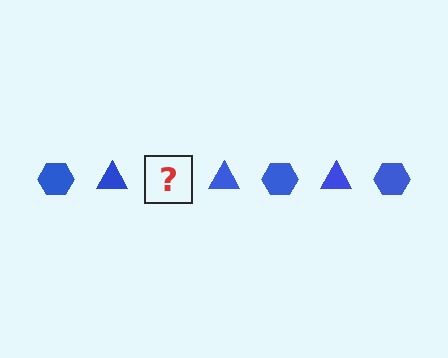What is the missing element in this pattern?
The missing element is a blue hexagon.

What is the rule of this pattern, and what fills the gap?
The rule is that the pattern cycles through hexagon, triangle shapes in blue. The gap should be filled with a blue hexagon.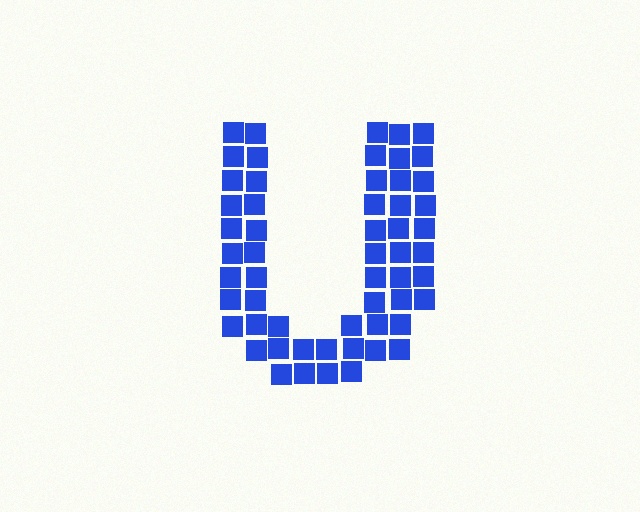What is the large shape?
The large shape is the letter U.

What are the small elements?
The small elements are squares.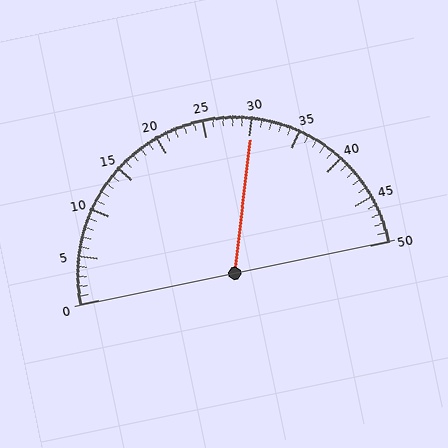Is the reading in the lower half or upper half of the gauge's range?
The reading is in the upper half of the range (0 to 50).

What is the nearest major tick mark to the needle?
The nearest major tick mark is 30.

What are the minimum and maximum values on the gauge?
The gauge ranges from 0 to 50.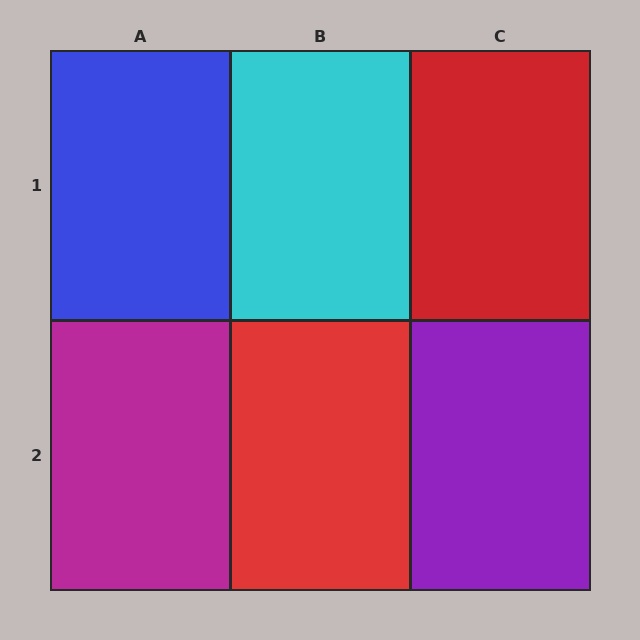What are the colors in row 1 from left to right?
Blue, cyan, red.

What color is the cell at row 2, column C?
Purple.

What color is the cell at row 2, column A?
Magenta.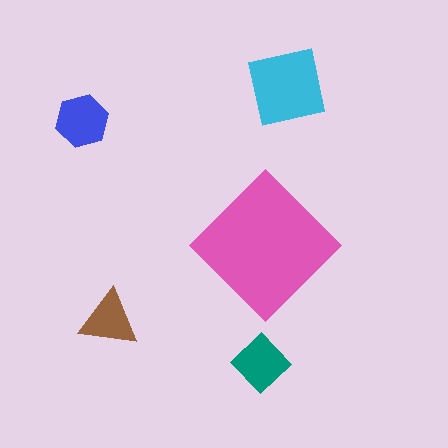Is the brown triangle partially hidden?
No, the brown triangle is fully visible.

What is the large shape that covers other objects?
A pink diamond.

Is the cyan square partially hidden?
No, the cyan square is fully visible.